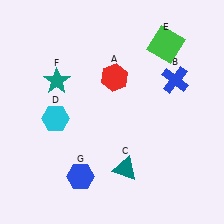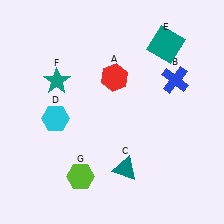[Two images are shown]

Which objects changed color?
E changed from green to teal. G changed from blue to lime.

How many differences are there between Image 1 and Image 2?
There are 2 differences between the two images.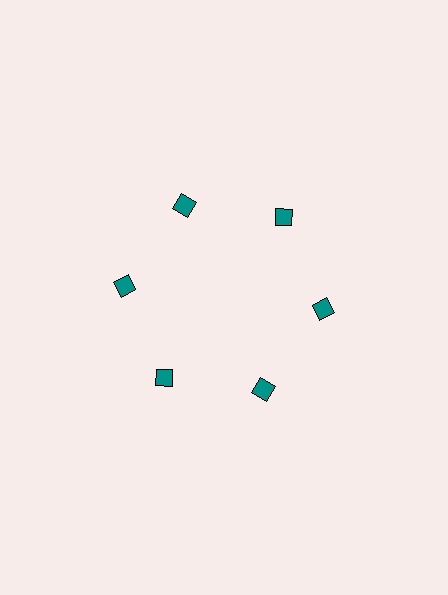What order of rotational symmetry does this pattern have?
This pattern has 6-fold rotational symmetry.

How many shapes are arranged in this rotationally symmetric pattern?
There are 6 shapes, arranged in 6 groups of 1.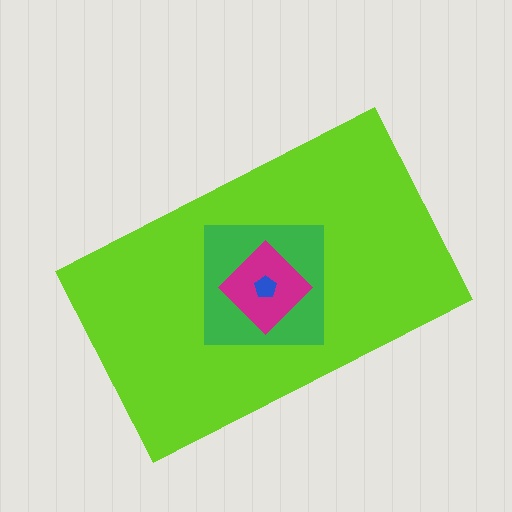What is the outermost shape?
The lime rectangle.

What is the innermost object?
The blue pentagon.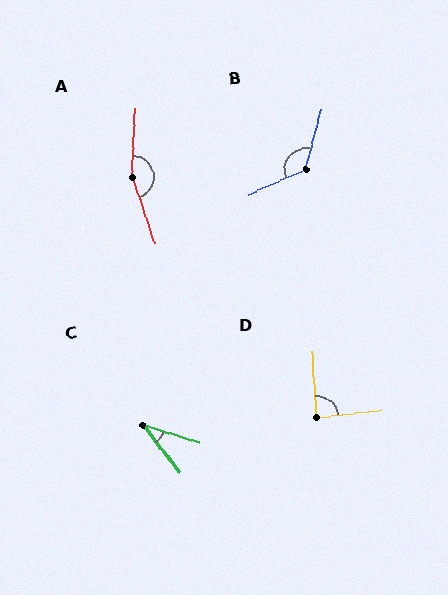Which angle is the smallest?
C, at approximately 34 degrees.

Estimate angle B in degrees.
Approximately 128 degrees.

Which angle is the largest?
A, at approximately 158 degrees.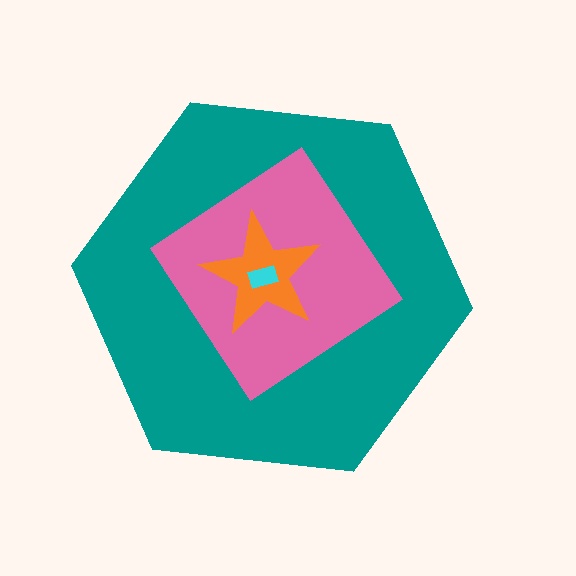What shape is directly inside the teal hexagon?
The pink diamond.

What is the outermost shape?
The teal hexagon.